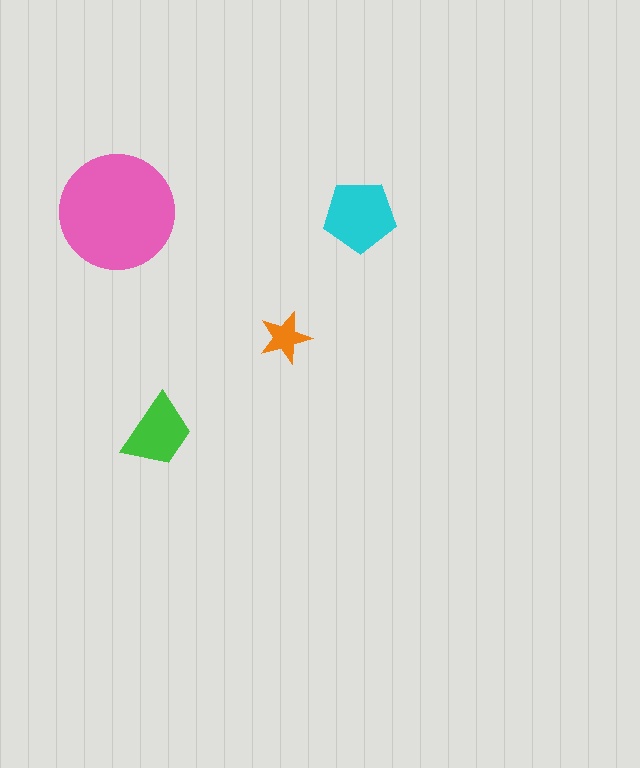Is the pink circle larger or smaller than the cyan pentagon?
Larger.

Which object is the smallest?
The orange star.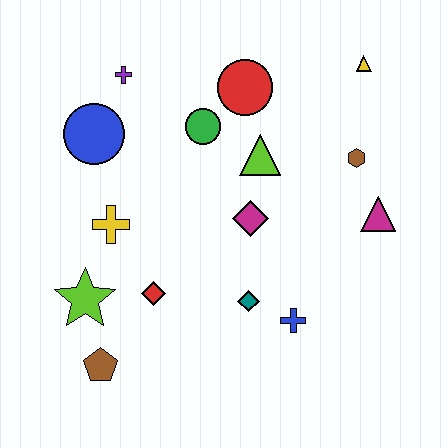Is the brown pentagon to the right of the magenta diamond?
No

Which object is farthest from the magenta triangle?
The brown pentagon is farthest from the magenta triangle.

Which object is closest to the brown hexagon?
The magenta triangle is closest to the brown hexagon.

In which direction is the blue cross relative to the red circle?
The blue cross is below the red circle.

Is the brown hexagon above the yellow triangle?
No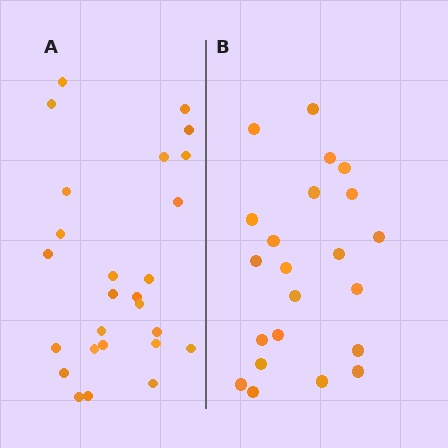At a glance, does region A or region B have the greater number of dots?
Region A (the left region) has more dots.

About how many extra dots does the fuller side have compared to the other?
Region A has about 4 more dots than region B.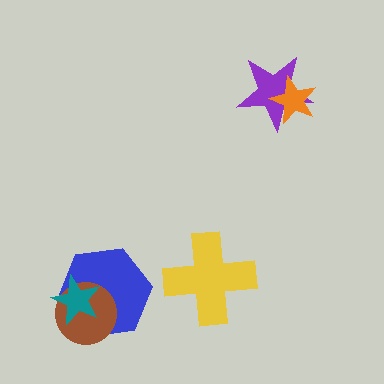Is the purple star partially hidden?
Yes, it is partially covered by another shape.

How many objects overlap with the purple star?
1 object overlaps with the purple star.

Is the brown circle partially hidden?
Yes, it is partially covered by another shape.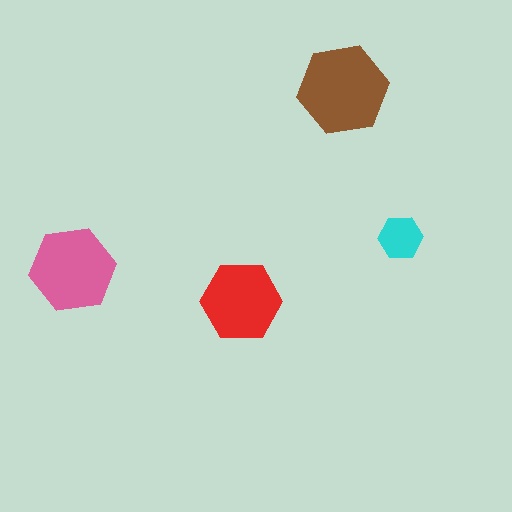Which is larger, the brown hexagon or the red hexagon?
The brown one.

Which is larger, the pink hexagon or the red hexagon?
The pink one.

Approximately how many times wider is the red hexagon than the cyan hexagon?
About 2 times wider.